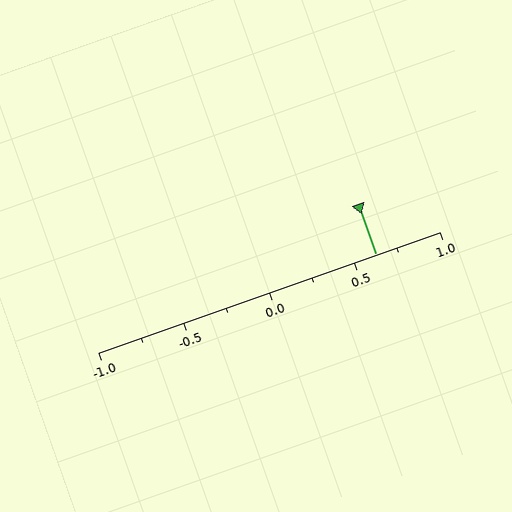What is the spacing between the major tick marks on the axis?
The major ticks are spaced 0.5 apart.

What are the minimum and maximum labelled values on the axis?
The axis runs from -1.0 to 1.0.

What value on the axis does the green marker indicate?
The marker indicates approximately 0.62.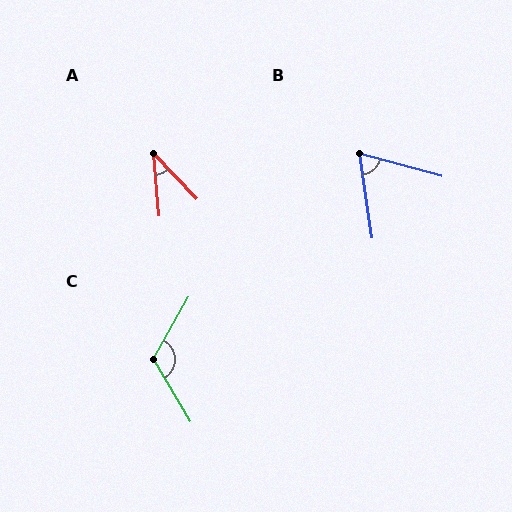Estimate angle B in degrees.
Approximately 66 degrees.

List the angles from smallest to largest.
A (39°), B (66°), C (119°).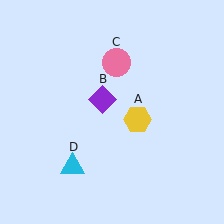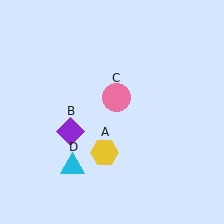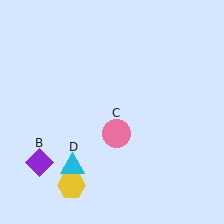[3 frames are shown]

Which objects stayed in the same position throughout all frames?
Cyan triangle (object D) remained stationary.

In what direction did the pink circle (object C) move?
The pink circle (object C) moved down.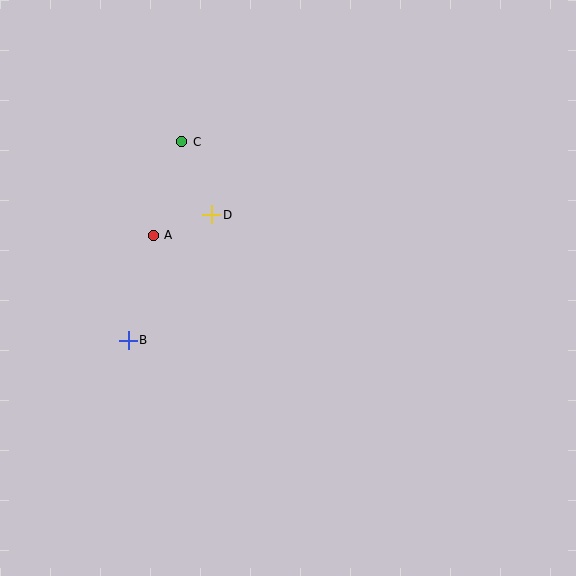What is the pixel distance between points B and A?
The distance between B and A is 108 pixels.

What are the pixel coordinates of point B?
Point B is at (128, 340).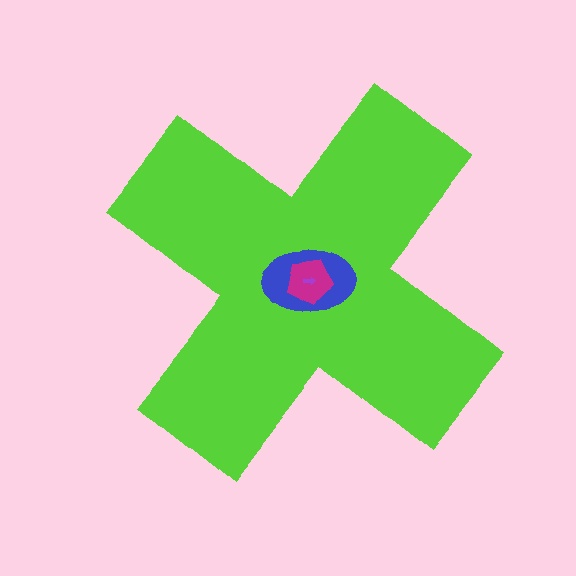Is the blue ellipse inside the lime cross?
Yes.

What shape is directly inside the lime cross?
The blue ellipse.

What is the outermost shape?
The lime cross.